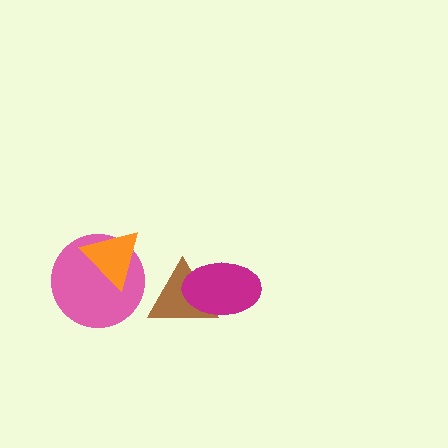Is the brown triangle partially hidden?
Yes, it is partially covered by another shape.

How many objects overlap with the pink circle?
1 object overlaps with the pink circle.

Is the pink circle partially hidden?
Yes, it is partially covered by another shape.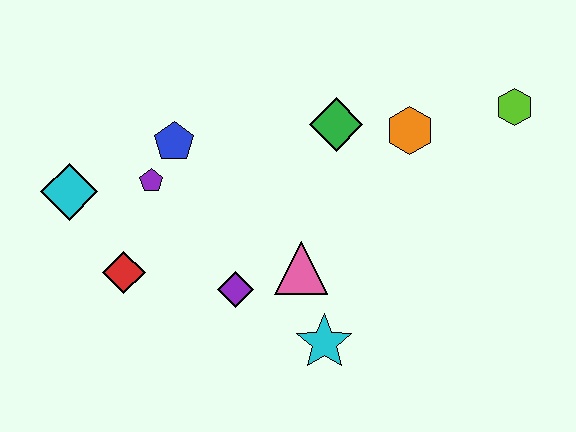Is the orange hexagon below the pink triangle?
No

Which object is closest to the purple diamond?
The pink triangle is closest to the purple diamond.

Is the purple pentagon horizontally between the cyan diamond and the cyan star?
Yes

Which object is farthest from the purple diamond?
The lime hexagon is farthest from the purple diamond.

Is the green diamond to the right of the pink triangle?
Yes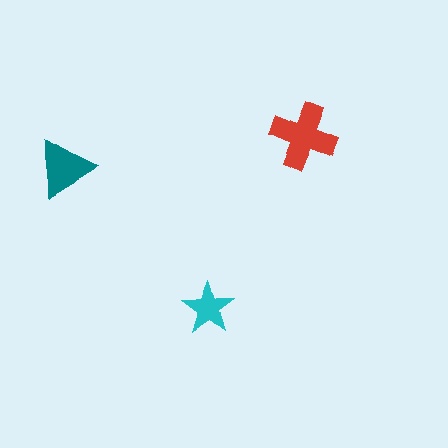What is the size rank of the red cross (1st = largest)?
1st.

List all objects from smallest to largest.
The cyan star, the teal triangle, the red cross.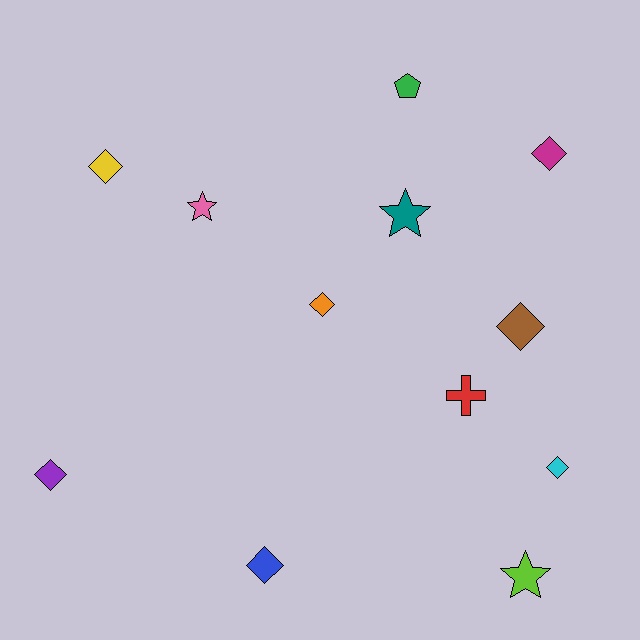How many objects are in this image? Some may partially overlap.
There are 12 objects.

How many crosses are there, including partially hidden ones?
There is 1 cross.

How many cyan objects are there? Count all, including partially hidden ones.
There is 1 cyan object.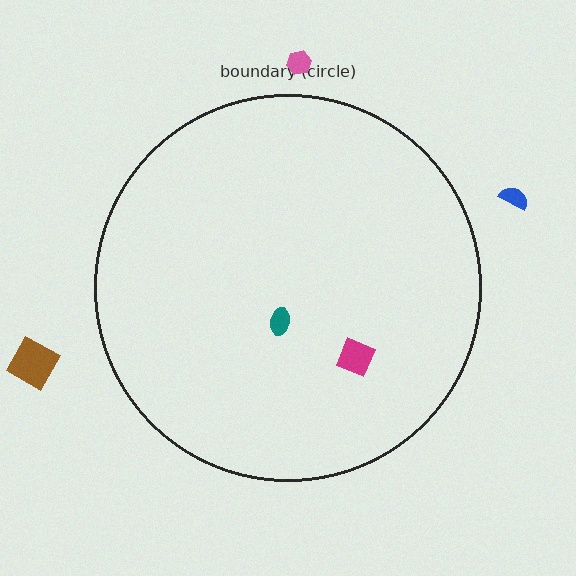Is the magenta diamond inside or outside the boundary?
Inside.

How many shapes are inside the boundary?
2 inside, 3 outside.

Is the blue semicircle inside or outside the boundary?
Outside.